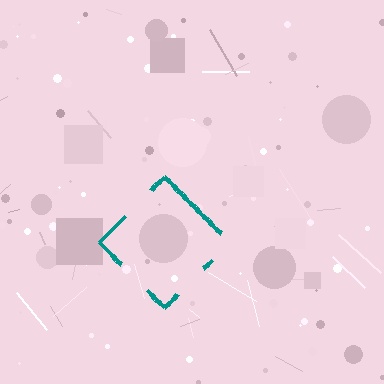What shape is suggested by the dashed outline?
The dashed outline suggests a diamond.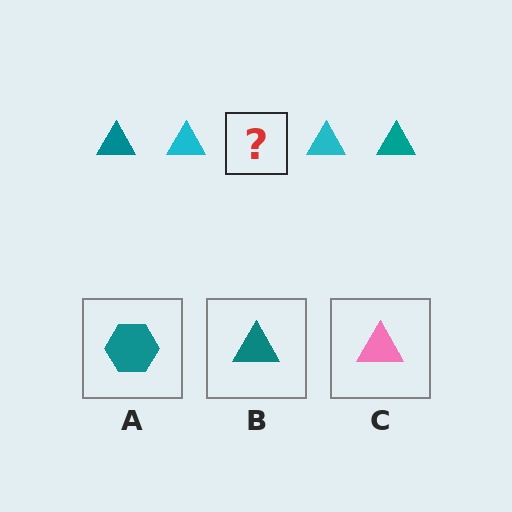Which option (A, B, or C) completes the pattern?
B.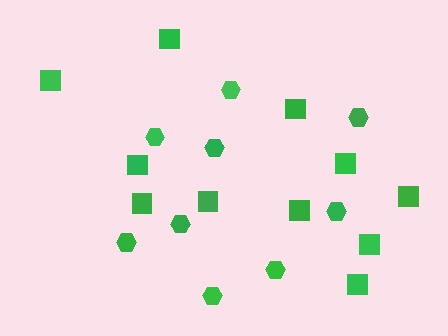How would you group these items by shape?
There are 2 groups: one group of squares (11) and one group of hexagons (9).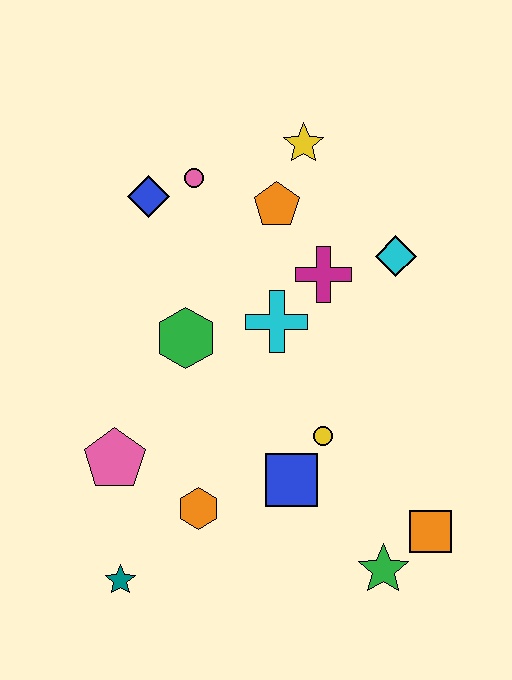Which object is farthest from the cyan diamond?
The teal star is farthest from the cyan diamond.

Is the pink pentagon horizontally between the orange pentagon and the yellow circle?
No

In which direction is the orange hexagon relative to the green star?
The orange hexagon is to the left of the green star.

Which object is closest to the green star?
The orange square is closest to the green star.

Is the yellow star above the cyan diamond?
Yes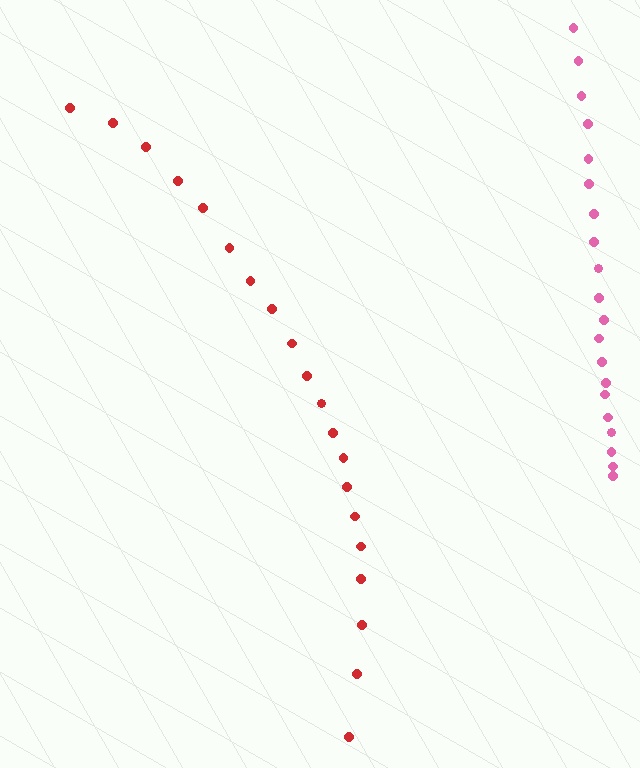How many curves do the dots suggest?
There are 2 distinct paths.